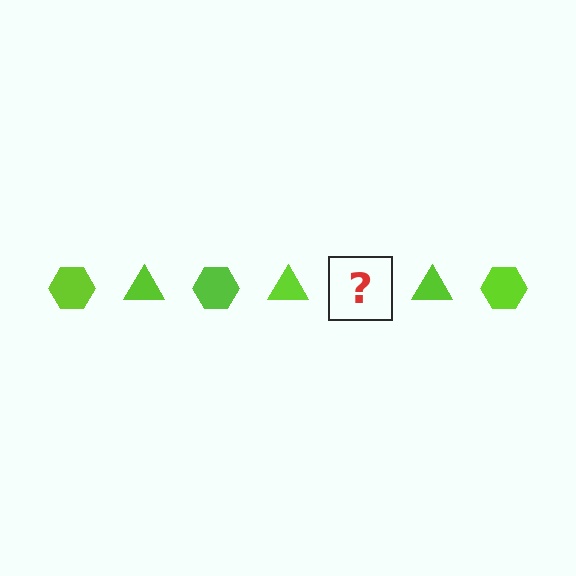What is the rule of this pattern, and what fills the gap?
The rule is that the pattern cycles through hexagon, triangle shapes in lime. The gap should be filled with a lime hexagon.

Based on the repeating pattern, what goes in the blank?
The blank should be a lime hexagon.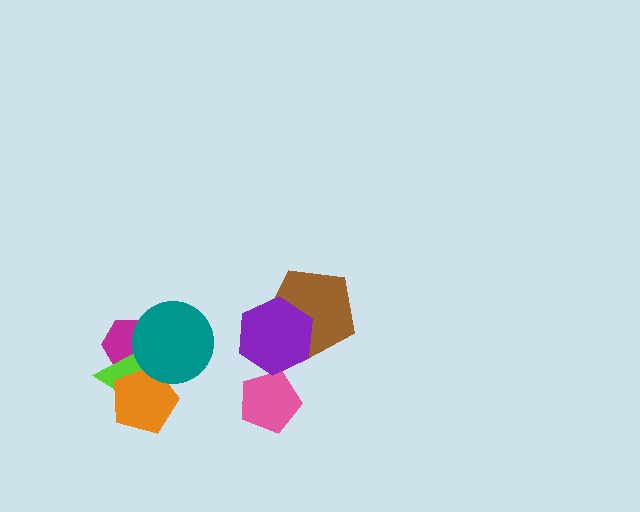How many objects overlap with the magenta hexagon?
2 objects overlap with the magenta hexagon.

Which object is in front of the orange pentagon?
The teal circle is in front of the orange pentagon.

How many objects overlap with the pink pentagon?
0 objects overlap with the pink pentagon.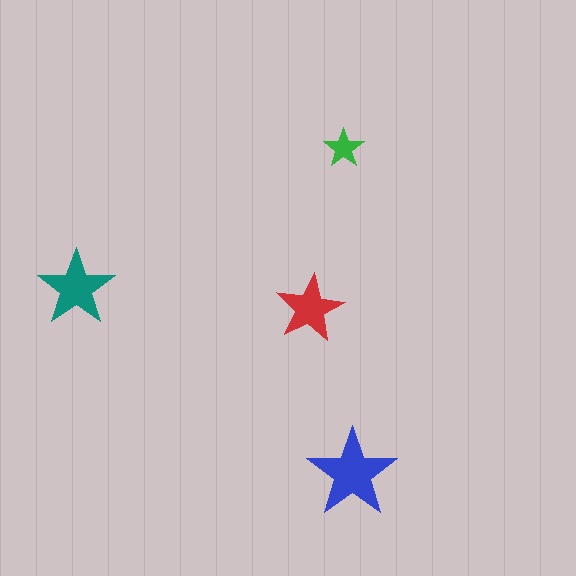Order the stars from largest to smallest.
the blue one, the teal one, the red one, the green one.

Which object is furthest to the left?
The teal star is leftmost.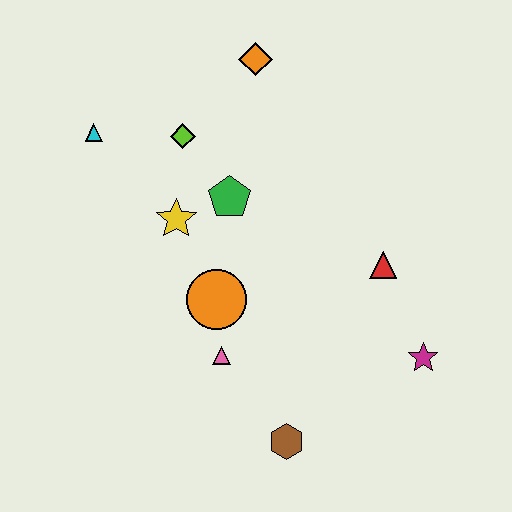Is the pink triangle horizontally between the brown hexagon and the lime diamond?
Yes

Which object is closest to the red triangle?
The magenta star is closest to the red triangle.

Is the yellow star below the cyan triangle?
Yes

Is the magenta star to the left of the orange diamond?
No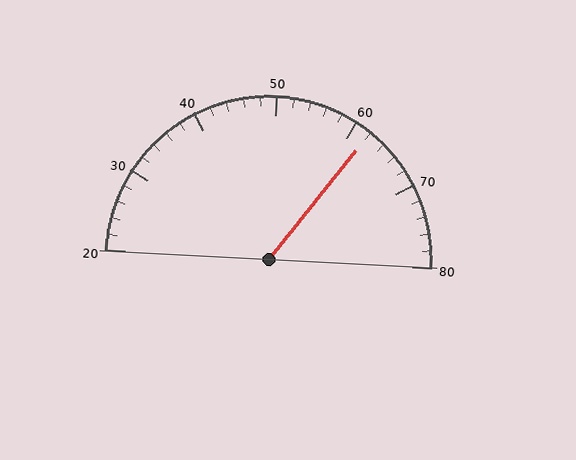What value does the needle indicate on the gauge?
The needle indicates approximately 62.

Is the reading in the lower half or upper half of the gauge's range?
The reading is in the upper half of the range (20 to 80).